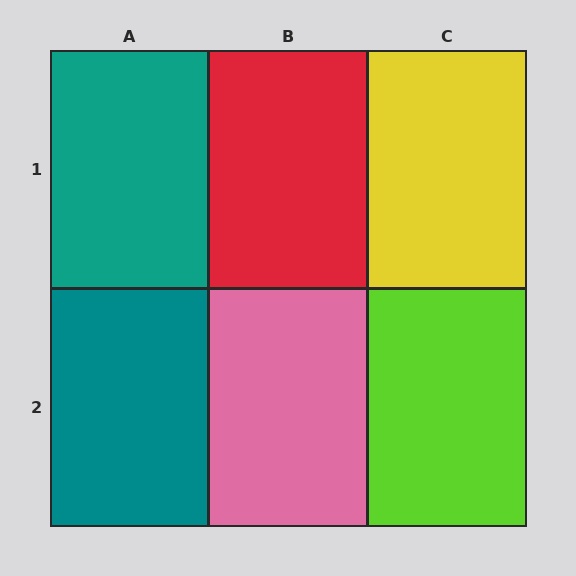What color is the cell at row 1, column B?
Red.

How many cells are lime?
1 cell is lime.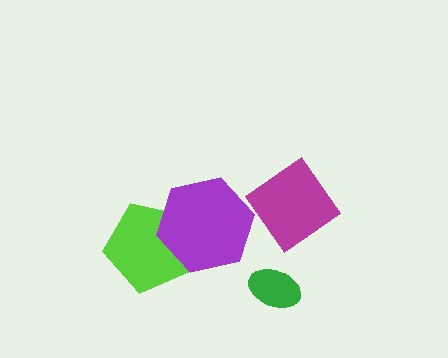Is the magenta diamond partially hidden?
No, no other shape covers it.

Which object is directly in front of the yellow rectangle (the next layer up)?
The lime pentagon is directly in front of the yellow rectangle.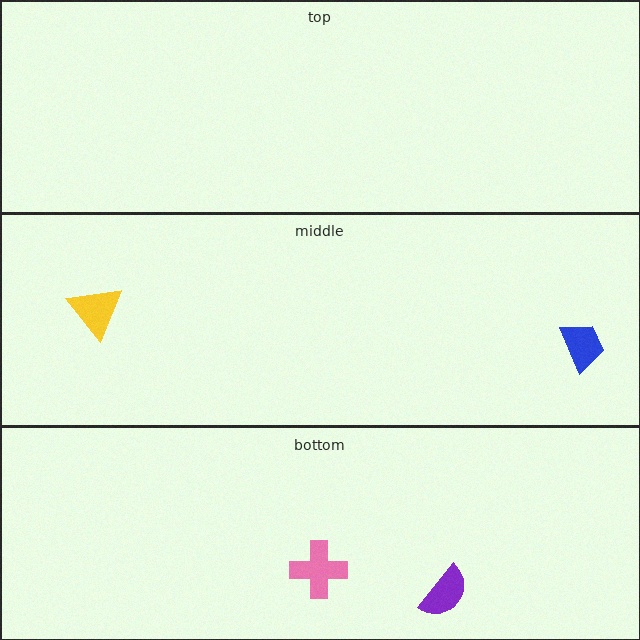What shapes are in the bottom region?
The purple semicircle, the pink cross.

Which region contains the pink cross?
The bottom region.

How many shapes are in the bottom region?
2.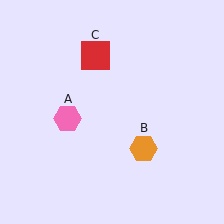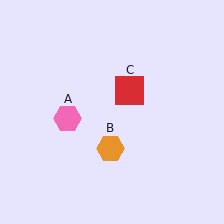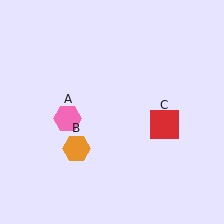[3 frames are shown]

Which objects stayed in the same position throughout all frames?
Pink hexagon (object A) remained stationary.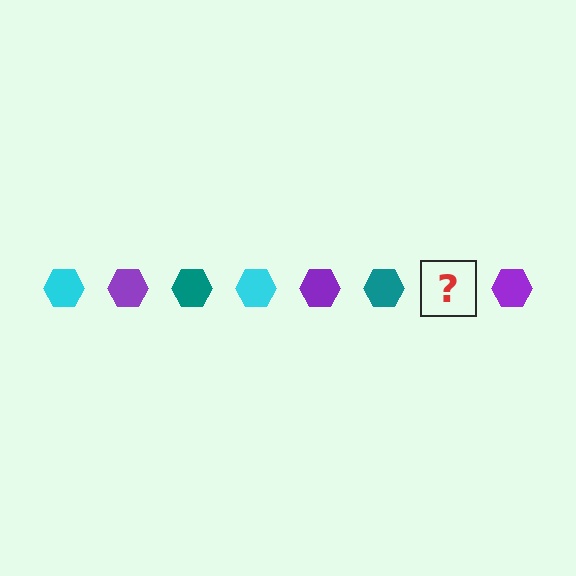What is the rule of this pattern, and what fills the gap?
The rule is that the pattern cycles through cyan, purple, teal hexagons. The gap should be filled with a cyan hexagon.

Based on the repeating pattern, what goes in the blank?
The blank should be a cyan hexagon.